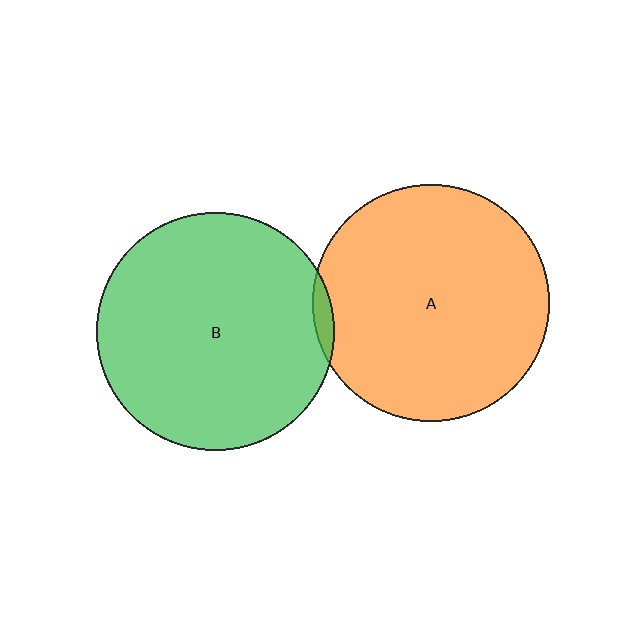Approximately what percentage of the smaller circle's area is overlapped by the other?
Approximately 5%.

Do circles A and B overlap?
Yes.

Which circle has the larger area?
Circle B (green).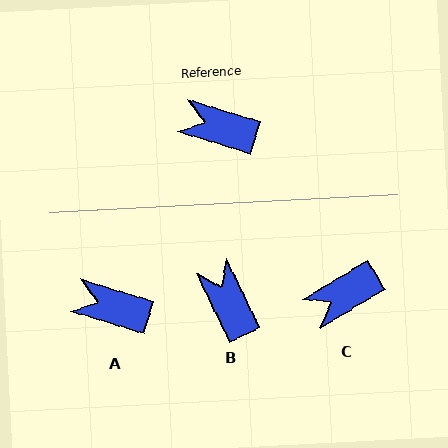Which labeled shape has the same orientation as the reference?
A.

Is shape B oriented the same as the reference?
No, it is off by about 47 degrees.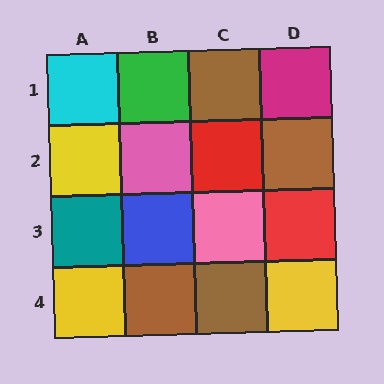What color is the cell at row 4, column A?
Yellow.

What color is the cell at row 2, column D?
Brown.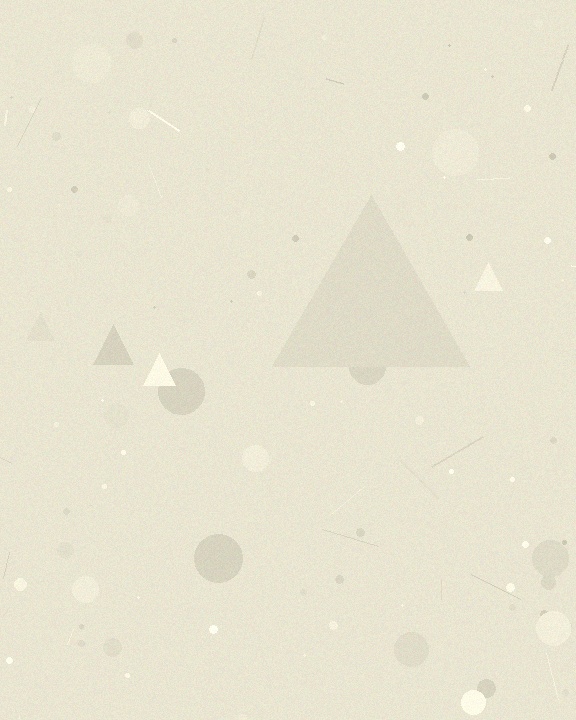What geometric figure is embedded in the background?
A triangle is embedded in the background.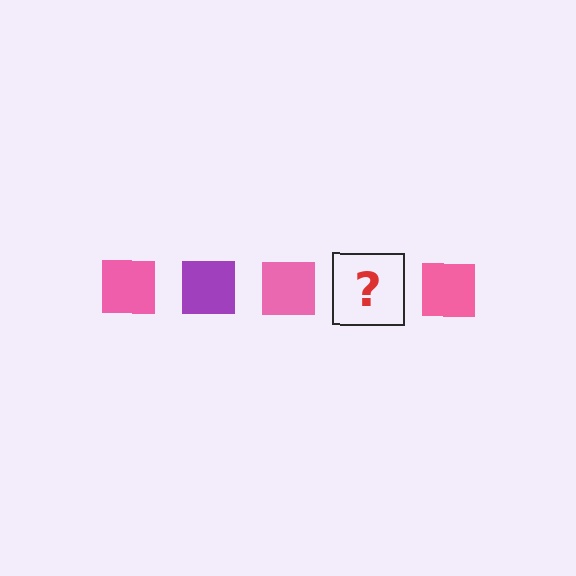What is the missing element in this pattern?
The missing element is a purple square.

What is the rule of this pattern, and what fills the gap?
The rule is that the pattern cycles through pink, purple squares. The gap should be filled with a purple square.